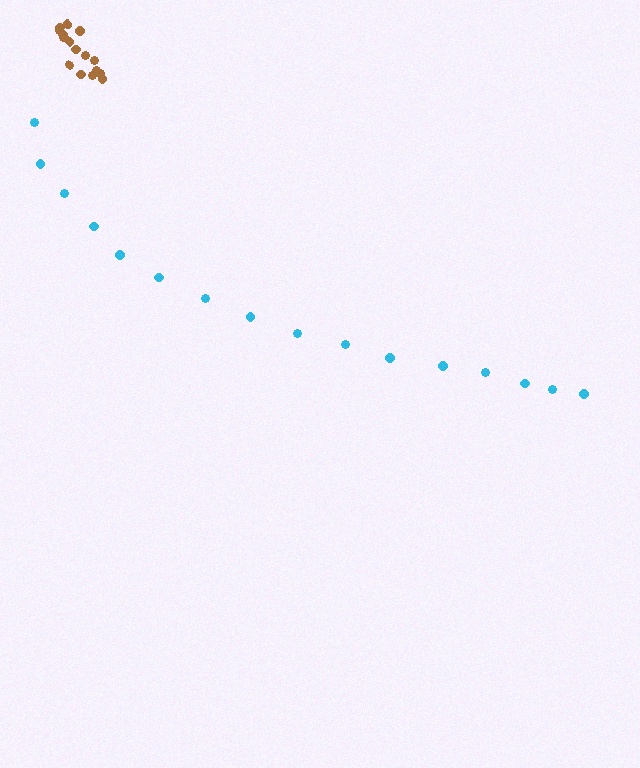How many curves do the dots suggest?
There are 2 distinct paths.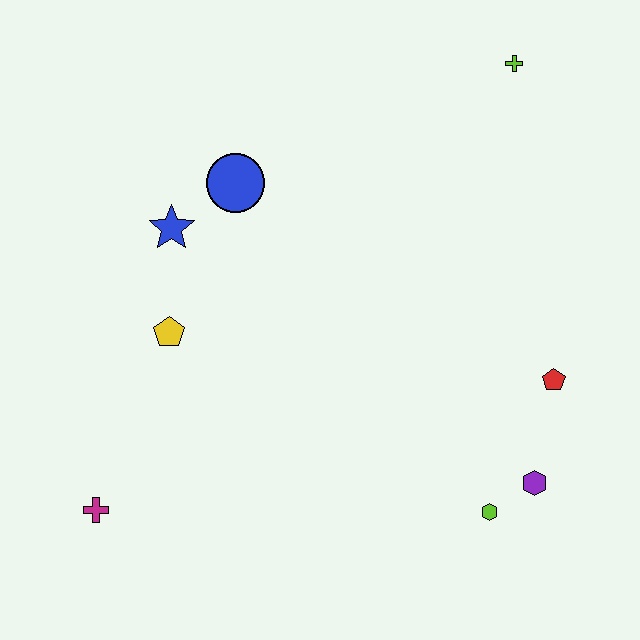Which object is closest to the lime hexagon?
The purple hexagon is closest to the lime hexagon.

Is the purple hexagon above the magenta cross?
Yes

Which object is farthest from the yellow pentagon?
The lime cross is farthest from the yellow pentagon.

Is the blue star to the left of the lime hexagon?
Yes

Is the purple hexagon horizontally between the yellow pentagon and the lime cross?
No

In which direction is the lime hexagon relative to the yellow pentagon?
The lime hexagon is to the right of the yellow pentagon.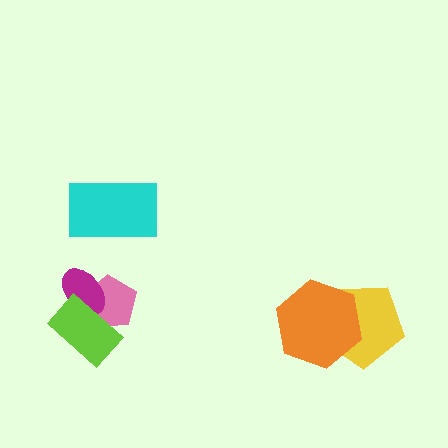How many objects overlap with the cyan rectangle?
0 objects overlap with the cyan rectangle.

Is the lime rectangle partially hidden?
No, no other shape covers it.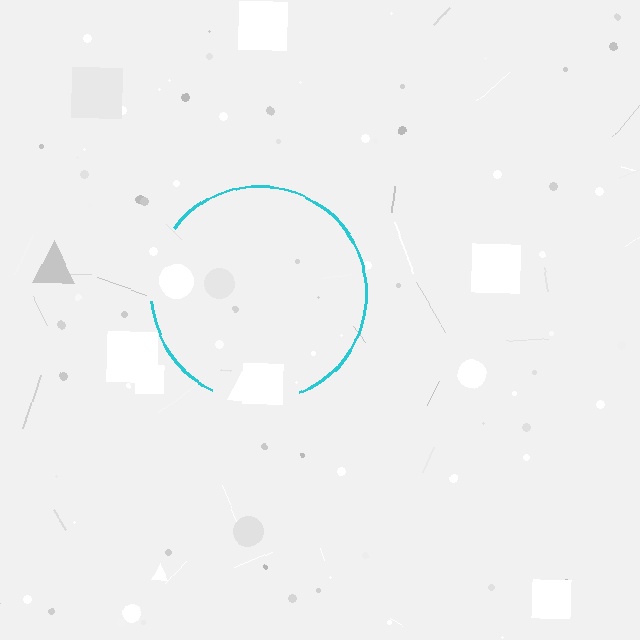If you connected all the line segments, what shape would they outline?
They would outline a circle.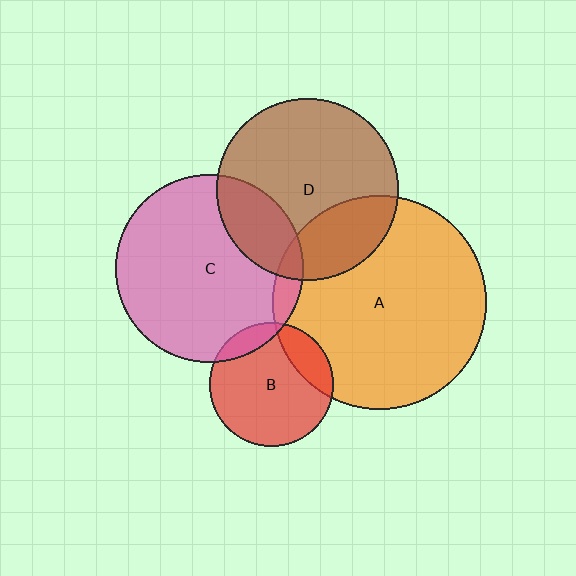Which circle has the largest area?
Circle A (orange).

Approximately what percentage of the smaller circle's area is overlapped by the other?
Approximately 10%.